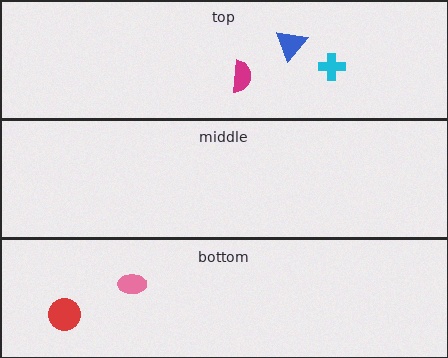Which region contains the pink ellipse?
The bottom region.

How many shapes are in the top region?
3.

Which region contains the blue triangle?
The top region.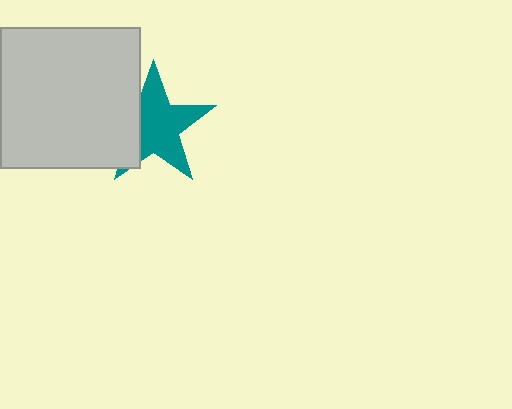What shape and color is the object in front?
The object in front is a light gray square.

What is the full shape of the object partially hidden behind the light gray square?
The partially hidden object is a teal star.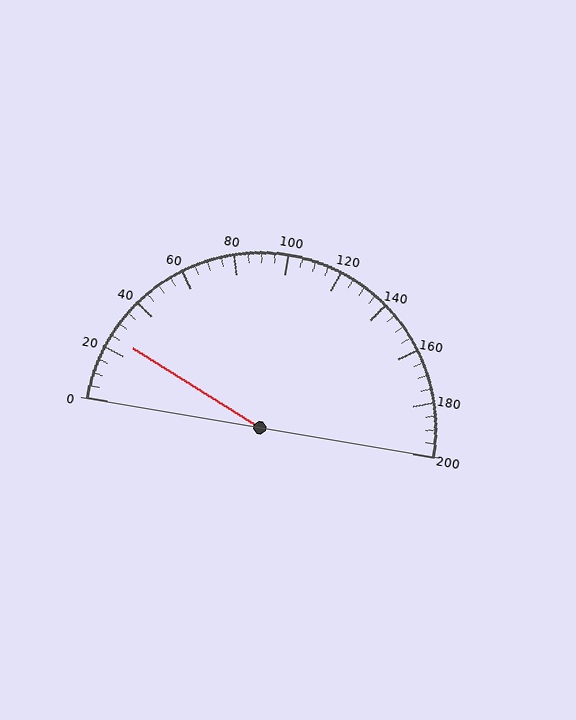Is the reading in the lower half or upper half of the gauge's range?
The reading is in the lower half of the range (0 to 200).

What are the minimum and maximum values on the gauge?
The gauge ranges from 0 to 200.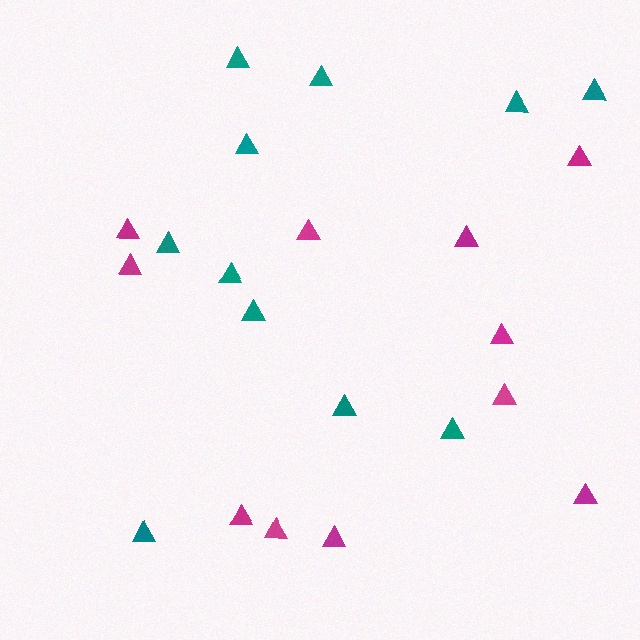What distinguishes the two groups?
There are 2 groups: one group of teal triangles (11) and one group of magenta triangles (11).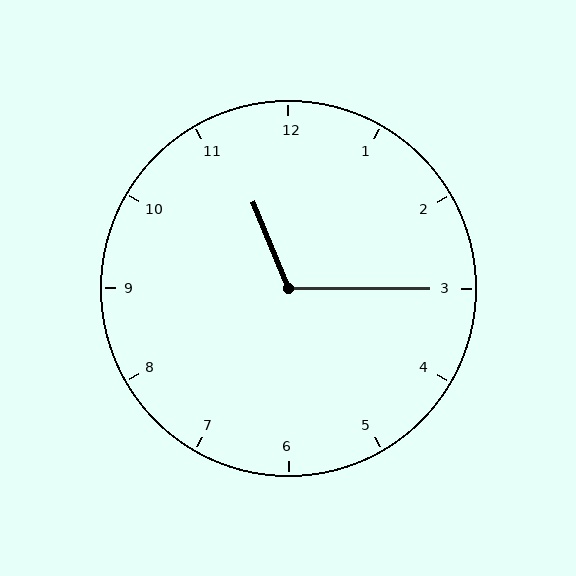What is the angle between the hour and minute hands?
Approximately 112 degrees.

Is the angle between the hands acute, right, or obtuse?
It is obtuse.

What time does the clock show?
11:15.